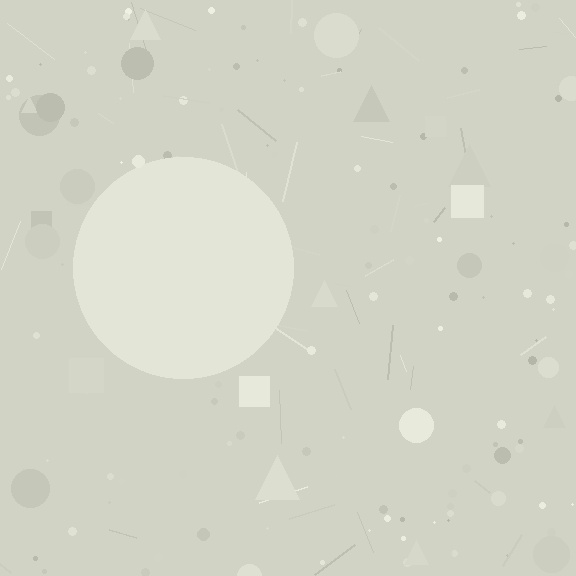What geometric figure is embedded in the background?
A circle is embedded in the background.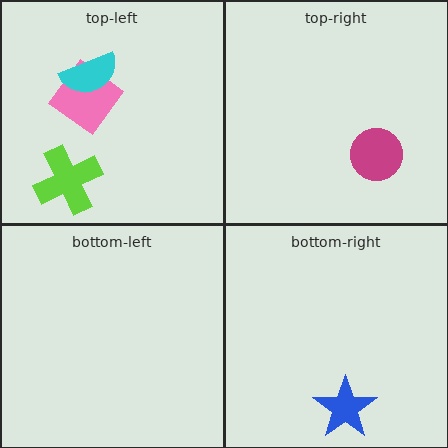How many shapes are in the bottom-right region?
1.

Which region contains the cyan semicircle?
The top-left region.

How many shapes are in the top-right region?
1.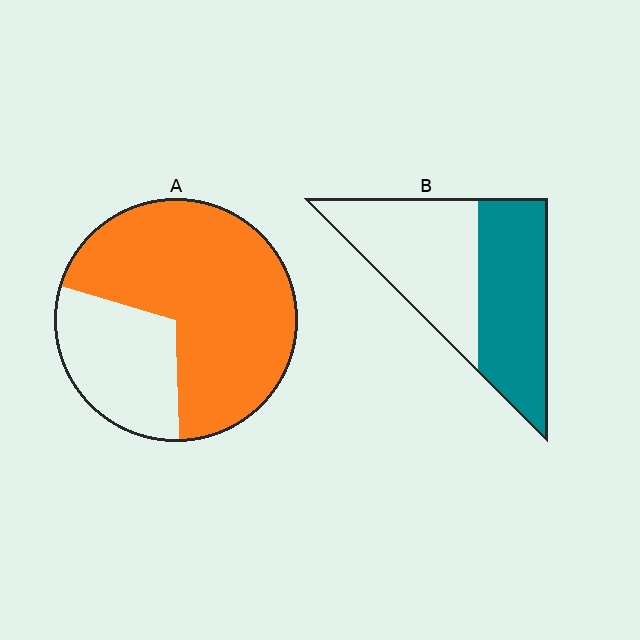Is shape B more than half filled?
Roughly half.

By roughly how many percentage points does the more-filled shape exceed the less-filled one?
By roughly 20 percentage points (A over B).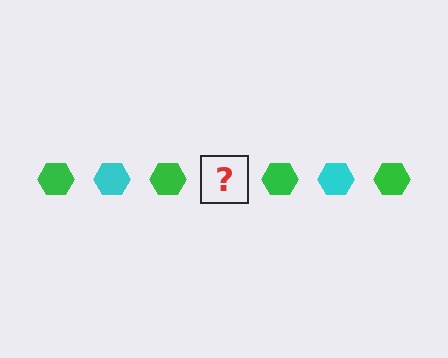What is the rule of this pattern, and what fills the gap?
The rule is that the pattern cycles through green, cyan hexagons. The gap should be filled with a cyan hexagon.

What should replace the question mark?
The question mark should be replaced with a cyan hexagon.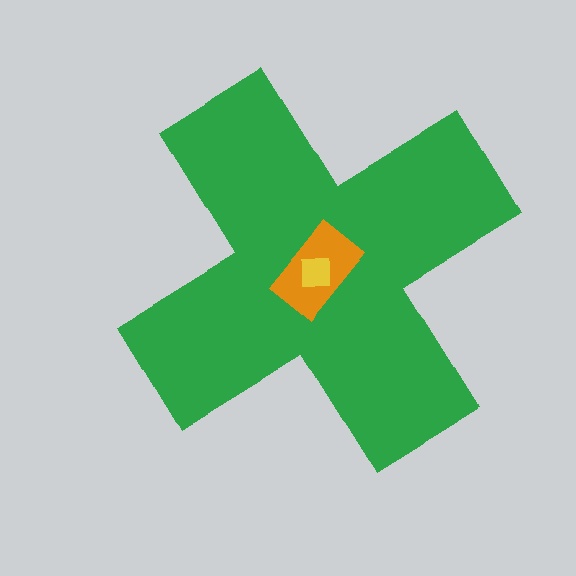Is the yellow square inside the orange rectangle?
Yes.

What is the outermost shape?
The green cross.